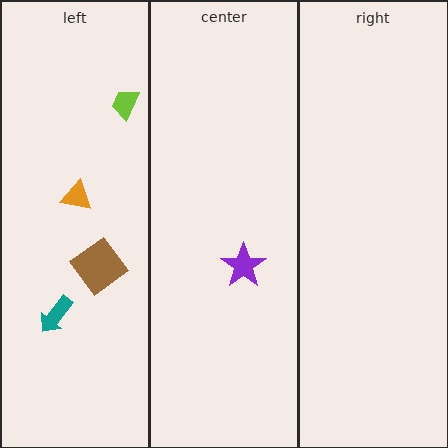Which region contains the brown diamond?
The left region.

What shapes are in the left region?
The lime trapezoid, the brown diamond, the orange triangle, the teal arrow.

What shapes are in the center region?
The purple star.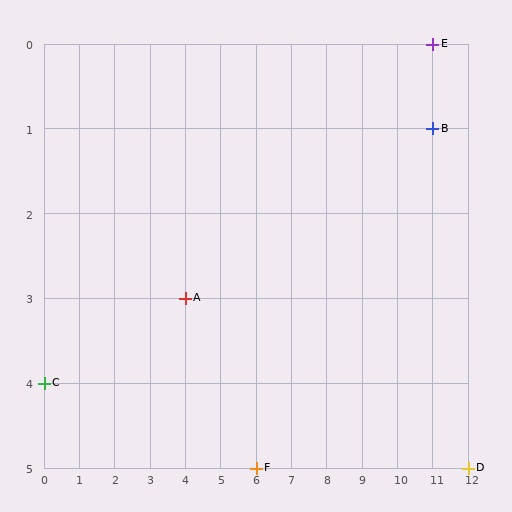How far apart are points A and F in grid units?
Points A and F are 2 columns and 2 rows apart (about 2.8 grid units diagonally).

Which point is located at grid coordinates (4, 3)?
Point A is at (4, 3).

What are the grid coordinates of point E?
Point E is at grid coordinates (11, 0).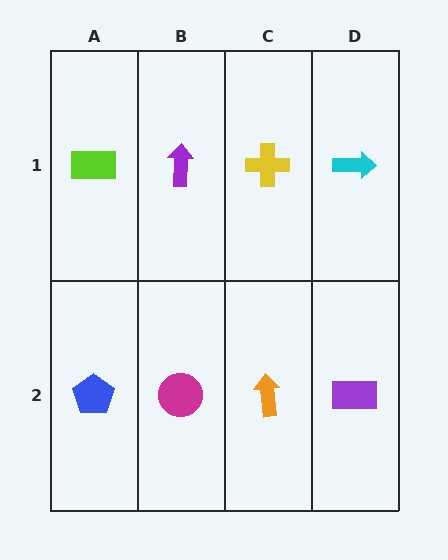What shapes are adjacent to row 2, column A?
A lime rectangle (row 1, column A), a magenta circle (row 2, column B).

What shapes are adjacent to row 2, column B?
A purple arrow (row 1, column B), a blue pentagon (row 2, column A), an orange arrow (row 2, column C).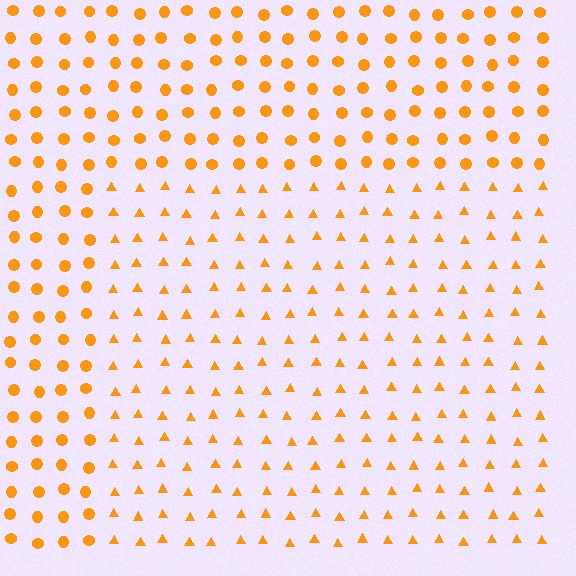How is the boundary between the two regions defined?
The boundary is defined by a change in element shape: triangles inside vs. circles outside. All elements share the same color and spacing.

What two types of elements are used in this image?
The image uses triangles inside the rectangle region and circles outside it.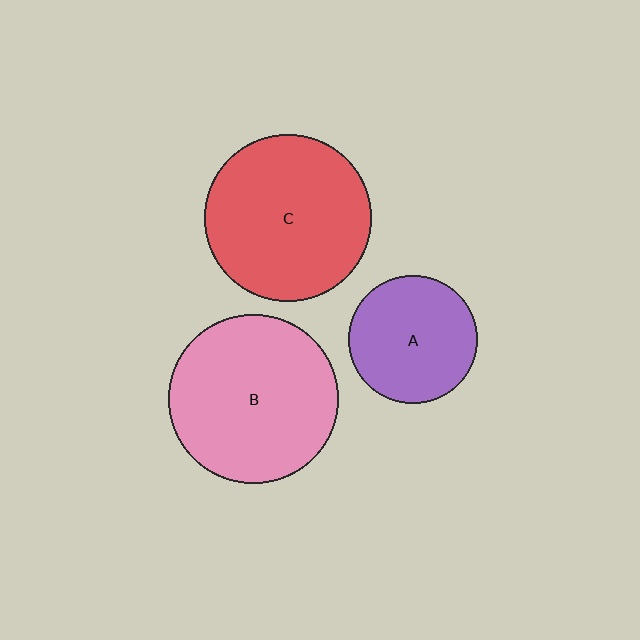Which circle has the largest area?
Circle B (pink).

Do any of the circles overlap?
No, none of the circles overlap.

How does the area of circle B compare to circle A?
Approximately 1.7 times.